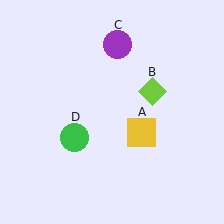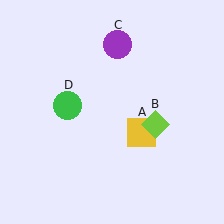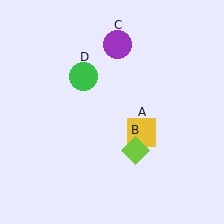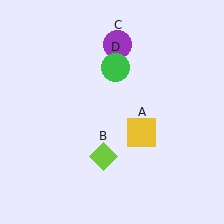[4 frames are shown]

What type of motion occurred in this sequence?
The lime diamond (object B), green circle (object D) rotated clockwise around the center of the scene.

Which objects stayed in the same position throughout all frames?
Yellow square (object A) and purple circle (object C) remained stationary.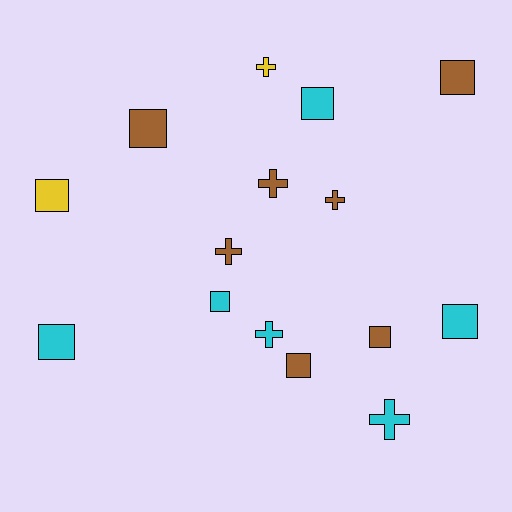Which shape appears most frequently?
Square, with 9 objects.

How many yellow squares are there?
There is 1 yellow square.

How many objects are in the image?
There are 15 objects.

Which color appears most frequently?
Brown, with 7 objects.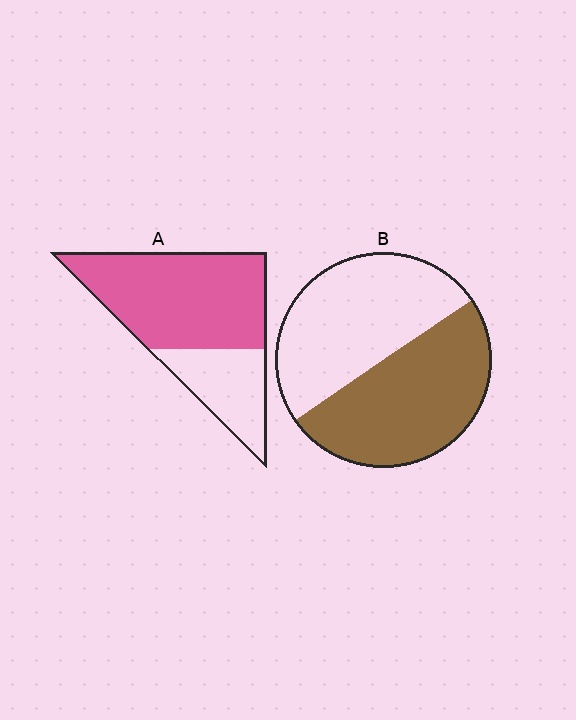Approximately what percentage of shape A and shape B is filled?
A is approximately 70% and B is approximately 50%.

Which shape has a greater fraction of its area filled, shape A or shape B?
Shape A.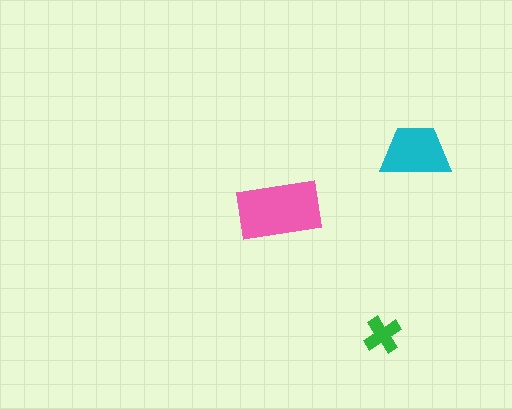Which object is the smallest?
The green cross.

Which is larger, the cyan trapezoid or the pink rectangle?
The pink rectangle.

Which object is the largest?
The pink rectangle.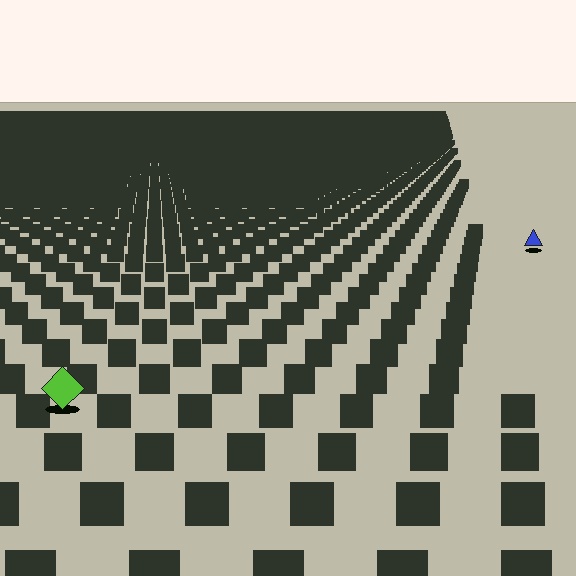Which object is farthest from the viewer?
The blue triangle is farthest from the viewer. It appears smaller and the ground texture around it is denser.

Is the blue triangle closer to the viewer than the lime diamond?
No. The lime diamond is closer — you can tell from the texture gradient: the ground texture is coarser near it.